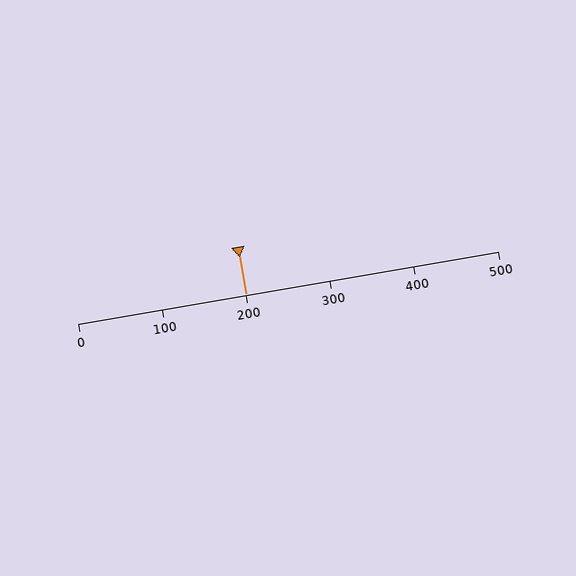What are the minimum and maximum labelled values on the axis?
The axis runs from 0 to 500.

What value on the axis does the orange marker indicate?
The marker indicates approximately 200.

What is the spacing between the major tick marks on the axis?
The major ticks are spaced 100 apart.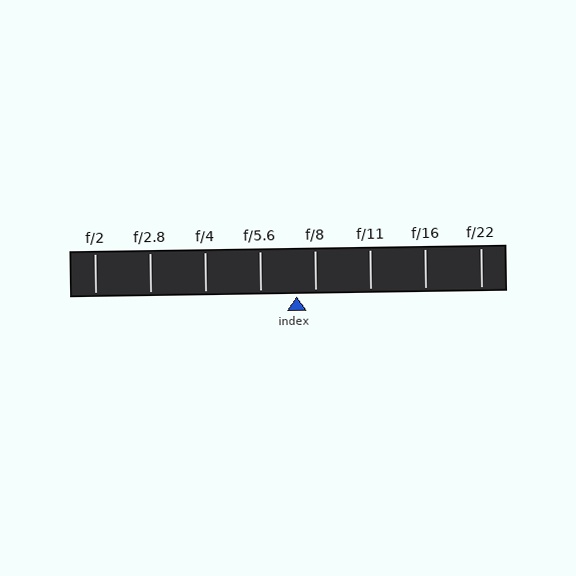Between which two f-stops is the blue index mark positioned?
The index mark is between f/5.6 and f/8.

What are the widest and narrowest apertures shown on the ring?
The widest aperture shown is f/2 and the narrowest is f/22.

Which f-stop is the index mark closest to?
The index mark is closest to f/8.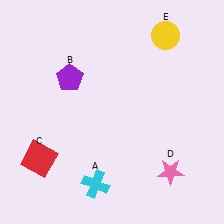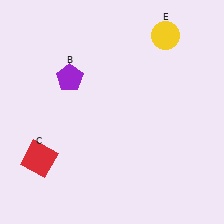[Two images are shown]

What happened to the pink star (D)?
The pink star (D) was removed in Image 2. It was in the bottom-right area of Image 1.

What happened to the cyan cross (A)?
The cyan cross (A) was removed in Image 2. It was in the bottom-left area of Image 1.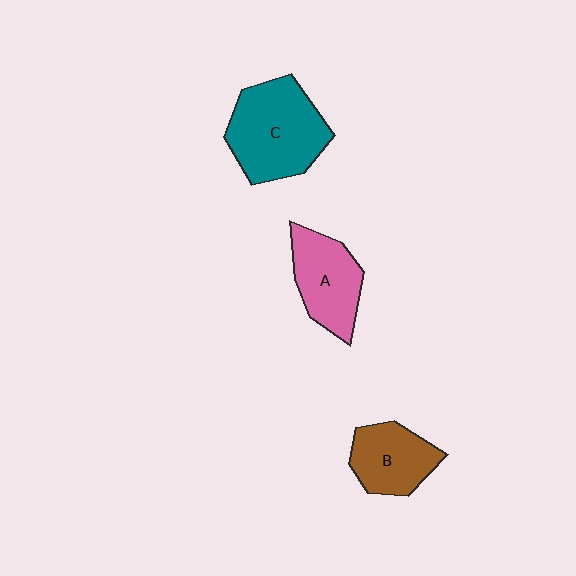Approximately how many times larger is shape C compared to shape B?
Approximately 1.5 times.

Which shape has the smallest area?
Shape B (brown).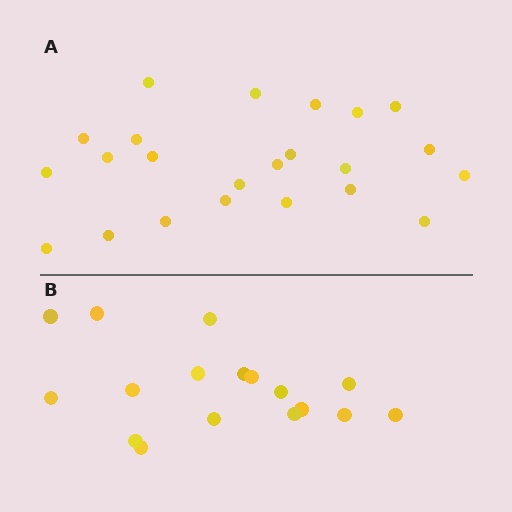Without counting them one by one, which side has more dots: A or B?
Region A (the top region) has more dots.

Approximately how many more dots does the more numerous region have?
Region A has about 6 more dots than region B.